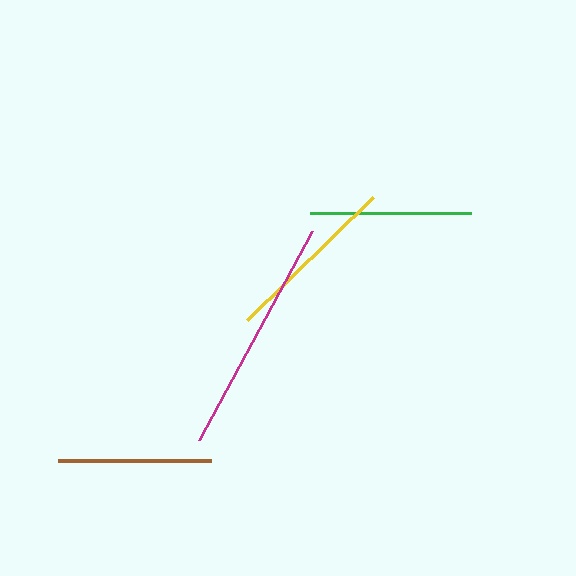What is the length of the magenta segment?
The magenta segment is approximately 237 pixels long.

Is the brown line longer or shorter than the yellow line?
The yellow line is longer than the brown line.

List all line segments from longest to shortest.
From longest to shortest: magenta, yellow, green, brown.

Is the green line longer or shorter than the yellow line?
The yellow line is longer than the green line.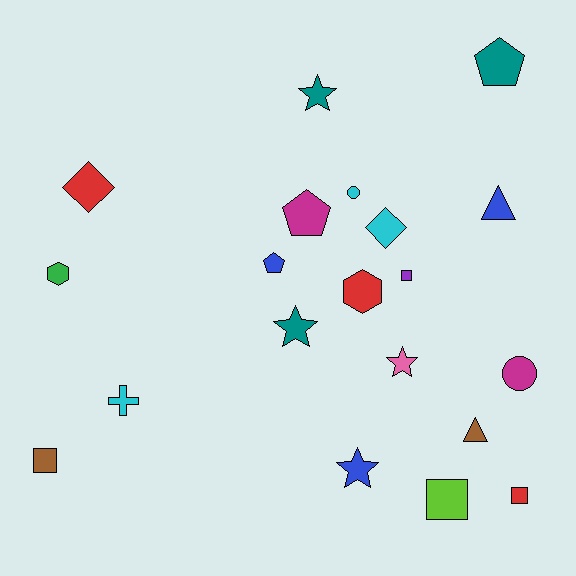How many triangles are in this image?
There are 2 triangles.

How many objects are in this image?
There are 20 objects.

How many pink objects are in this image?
There is 1 pink object.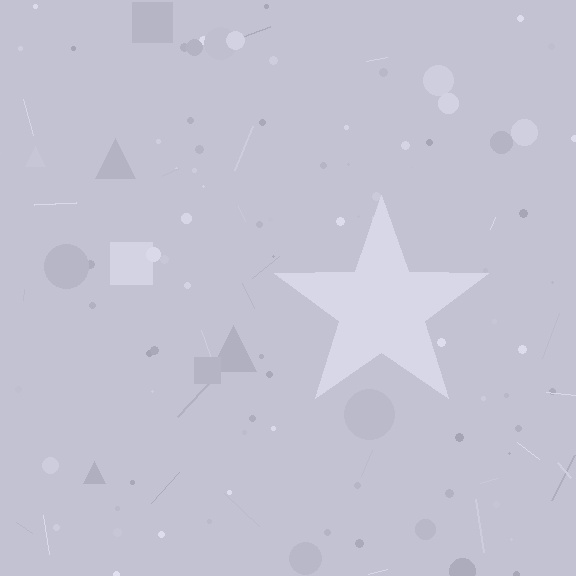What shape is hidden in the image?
A star is hidden in the image.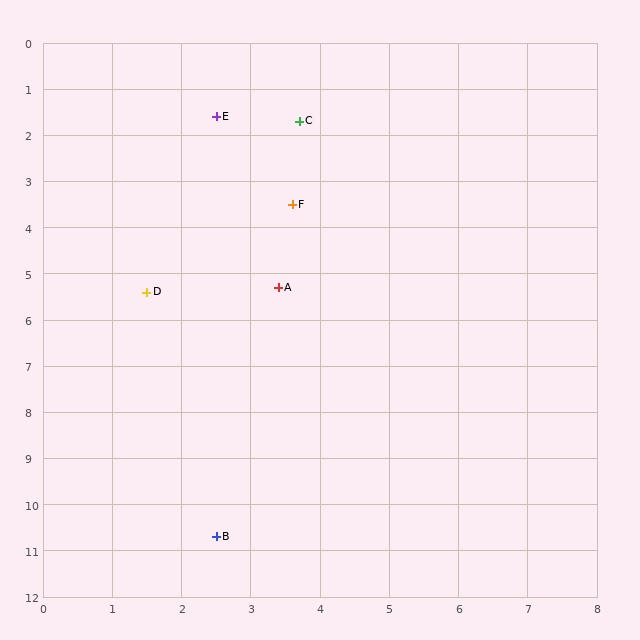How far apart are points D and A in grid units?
Points D and A are about 1.9 grid units apart.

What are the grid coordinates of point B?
Point B is at approximately (2.5, 10.7).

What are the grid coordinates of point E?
Point E is at approximately (2.5, 1.6).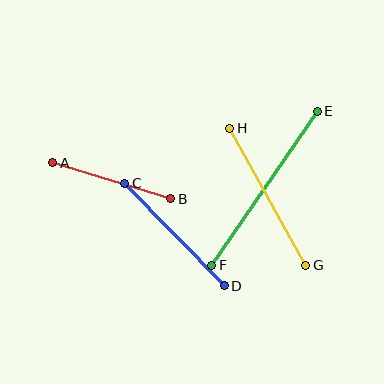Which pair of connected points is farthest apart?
Points E and F are farthest apart.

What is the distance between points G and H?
The distance is approximately 157 pixels.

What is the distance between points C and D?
The distance is approximately 143 pixels.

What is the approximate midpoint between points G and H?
The midpoint is at approximately (268, 197) pixels.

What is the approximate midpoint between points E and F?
The midpoint is at approximately (264, 188) pixels.